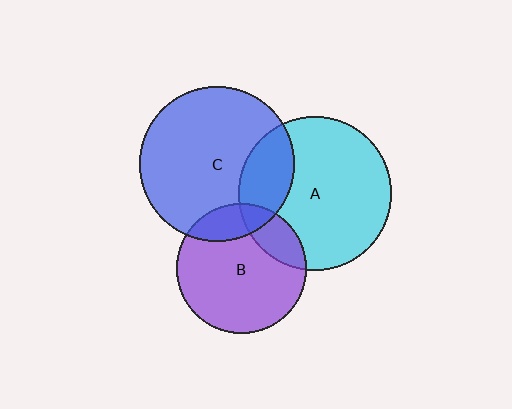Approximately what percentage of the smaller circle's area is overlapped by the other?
Approximately 20%.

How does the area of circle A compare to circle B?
Approximately 1.4 times.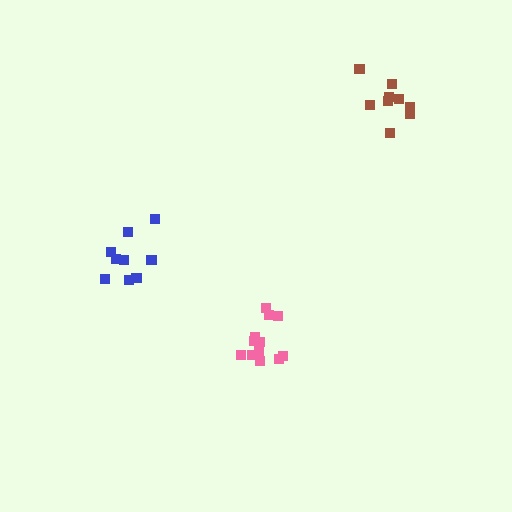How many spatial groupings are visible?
There are 3 spatial groupings.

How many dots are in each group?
Group 1: 13 dots, Group 2: 9 dots, Group 3: 9 dots (31 total).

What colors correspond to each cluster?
The clusters are colored: pink, blue, brown.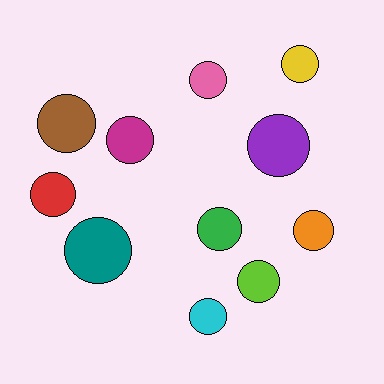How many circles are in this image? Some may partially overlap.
There are 11 circles.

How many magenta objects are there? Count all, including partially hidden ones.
There is 1 magenta object.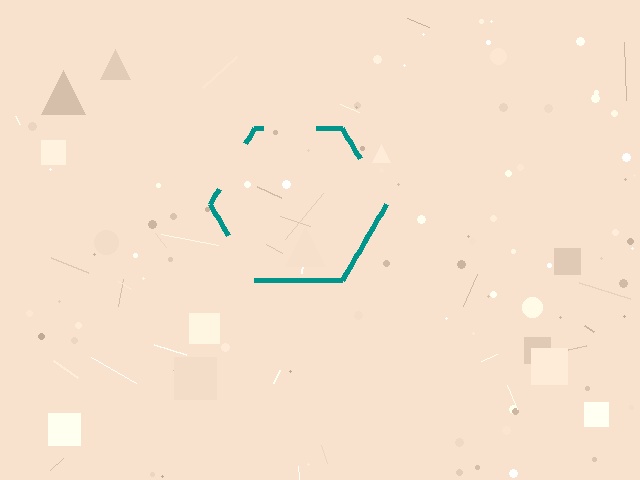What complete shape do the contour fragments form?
The contour fragments form a hexagon.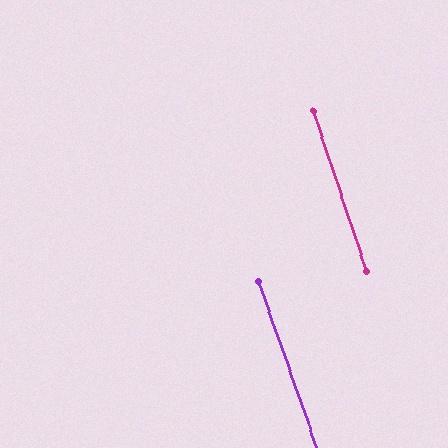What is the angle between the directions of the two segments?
Approximately 1 degree.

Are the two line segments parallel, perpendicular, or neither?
Parallel — their directions differ by only 0.9°.